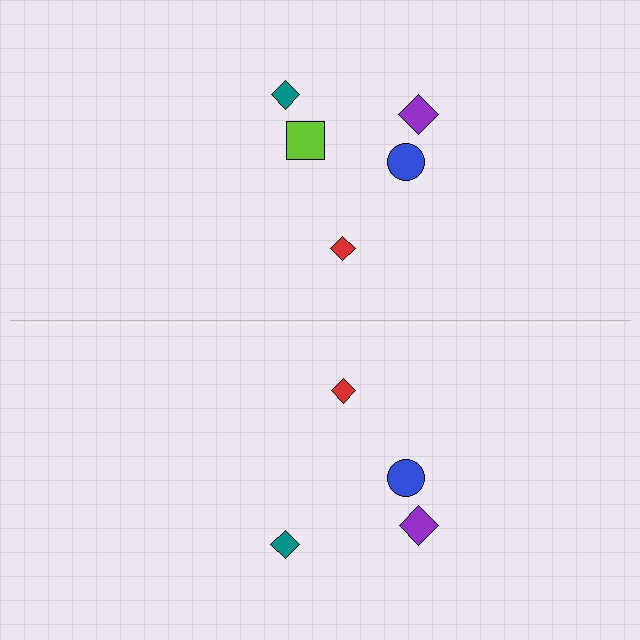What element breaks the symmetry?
A lime square is missing from the bottom side.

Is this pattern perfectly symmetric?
No, the pattern is not perfectly symmetric. A lime square is missing from the bottom side.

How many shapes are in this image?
There are 9 shapes in this image.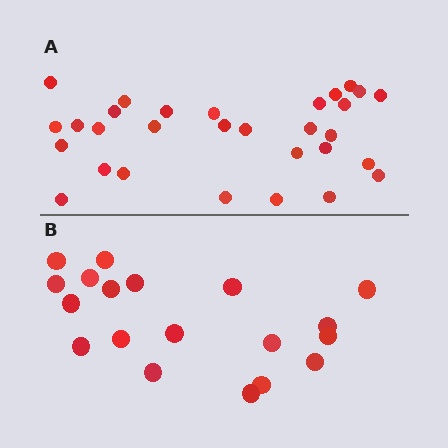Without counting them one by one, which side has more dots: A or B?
Region A (the top region) has more dots.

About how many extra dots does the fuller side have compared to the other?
Region A has roughly 12 or so more dots than region B.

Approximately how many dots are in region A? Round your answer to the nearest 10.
About 30 dots.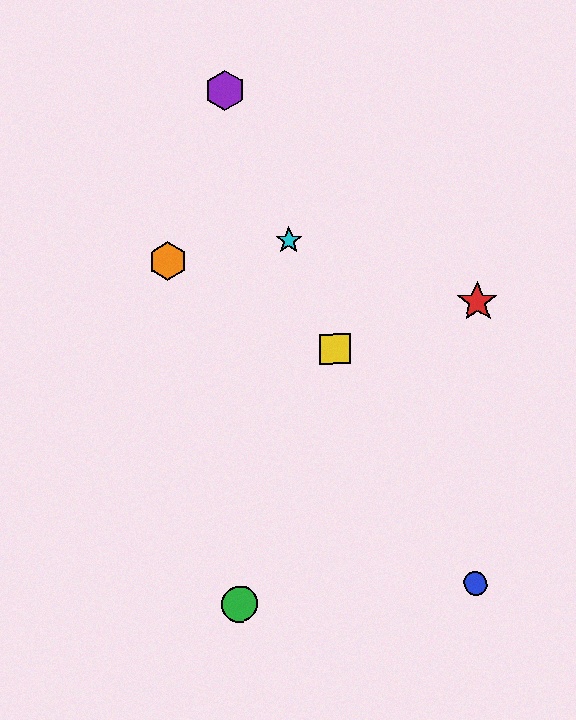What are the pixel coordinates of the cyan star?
The cyan star is at (289, 240).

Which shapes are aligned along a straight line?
The yellow square, the purple hexagon, the cyan star are aligned along a straight line.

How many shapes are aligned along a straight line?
3 shapes (the yellow square, the purple hexagon, the cyan star) are aligned along a straight line.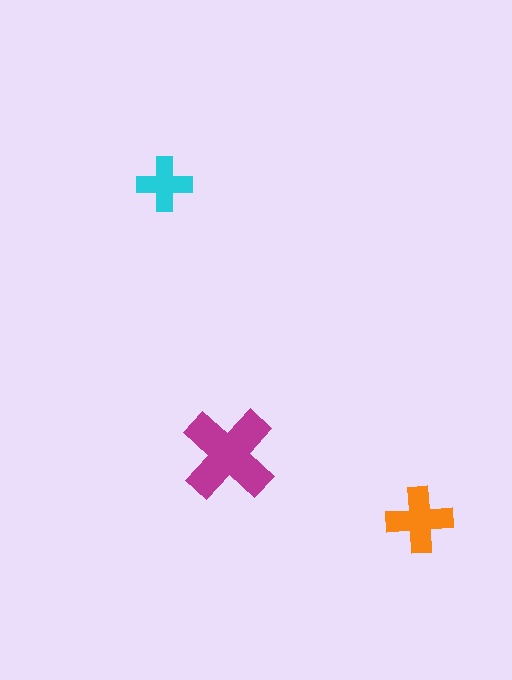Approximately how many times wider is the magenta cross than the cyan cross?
About 2 times wider.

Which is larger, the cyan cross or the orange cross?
The orange one.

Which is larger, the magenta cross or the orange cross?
The magenta one.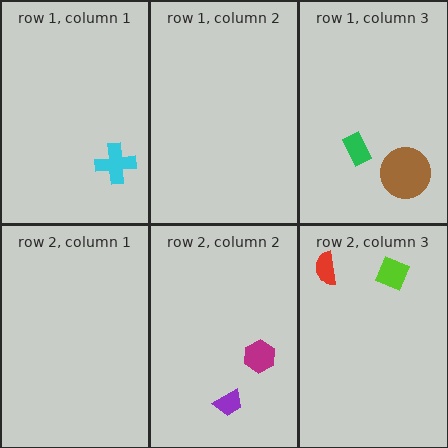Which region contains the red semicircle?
The row 2, column 3 region.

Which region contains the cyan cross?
The row 1, column 1 region.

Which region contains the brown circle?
The row 1, column 3 region.